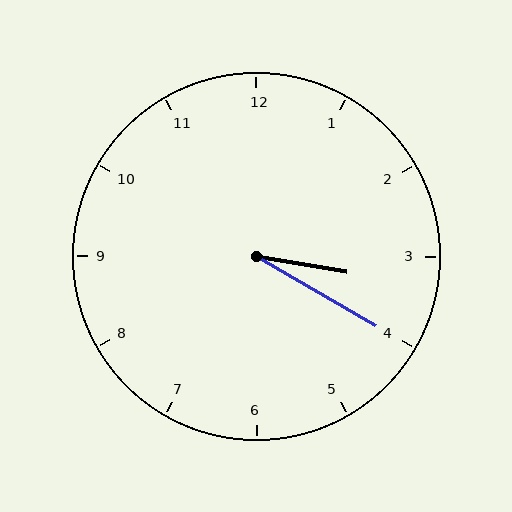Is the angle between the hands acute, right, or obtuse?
It is acute.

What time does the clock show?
3:20.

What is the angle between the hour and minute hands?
Approximately 20 degrees.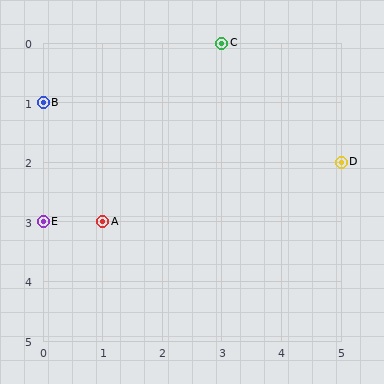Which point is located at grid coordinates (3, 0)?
Point C is at (3, 0).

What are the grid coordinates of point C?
Point C is at grid coordinates (3, 0).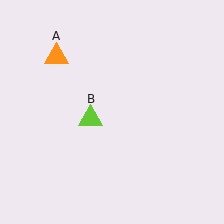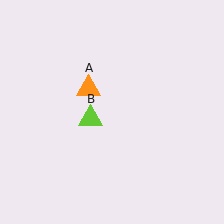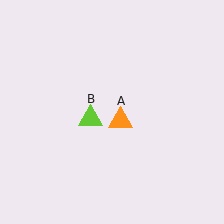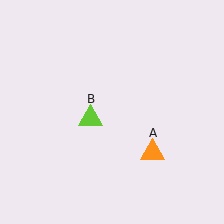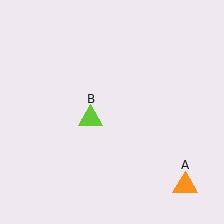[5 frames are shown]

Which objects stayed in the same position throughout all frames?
Lime triangle (object B) remained stationary.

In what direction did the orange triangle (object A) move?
The orange triangle (object A) moved down and to the right.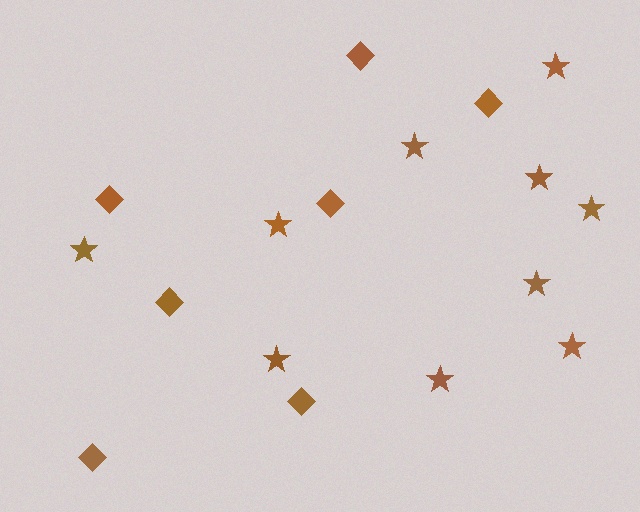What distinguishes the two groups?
There are 2 groups: one group of diamonds (7) and one group of stars (10).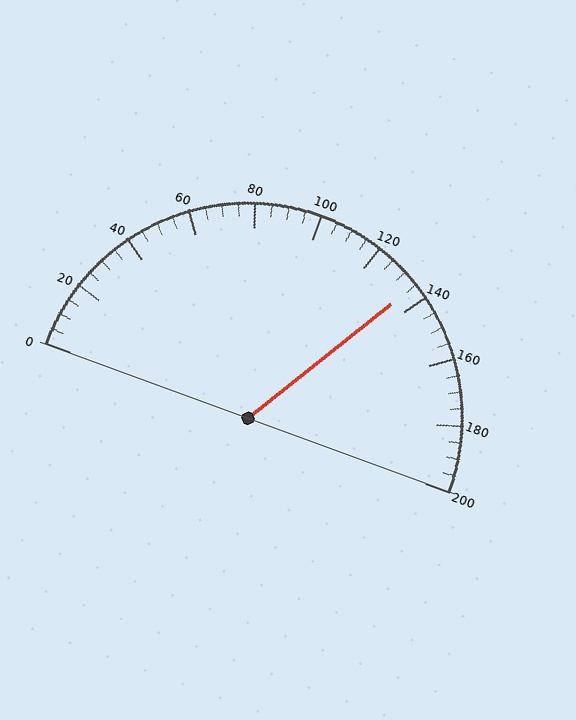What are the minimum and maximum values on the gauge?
The gauge ranges from 0 to 200.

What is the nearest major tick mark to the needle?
The nearest major tick mark is 140.